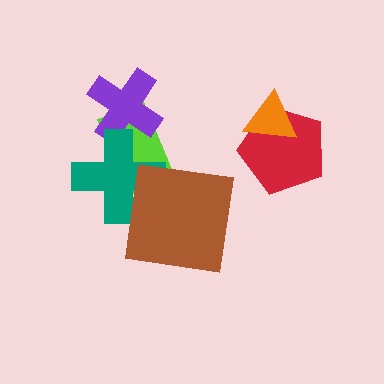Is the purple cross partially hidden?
Yes, it is partially covered by another shape.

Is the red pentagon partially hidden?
Yes, it is partially covered by another shape.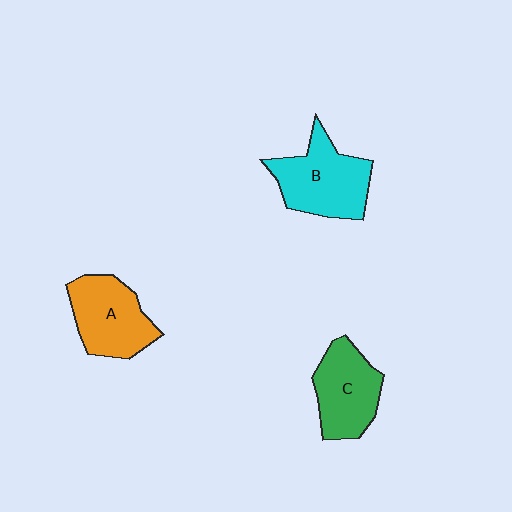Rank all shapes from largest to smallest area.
From largest to smallest: B (cyan), A (orange), C (green).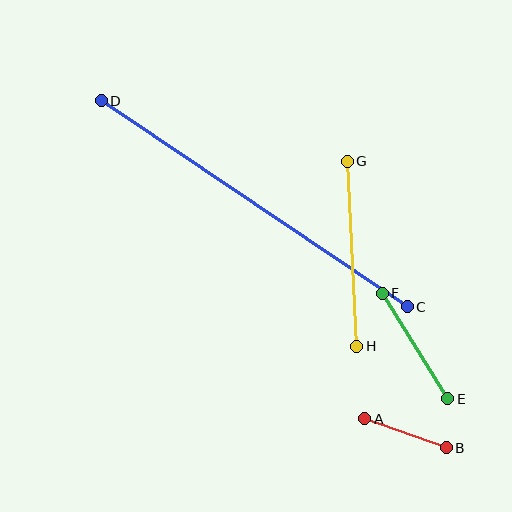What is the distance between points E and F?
The distance is approximately 124 pixels.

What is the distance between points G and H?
The distance is approximately 185 pixels.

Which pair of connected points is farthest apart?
Points C and D are farthest apart.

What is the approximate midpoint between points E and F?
The midpoint is at approximately (415, 346) pixels.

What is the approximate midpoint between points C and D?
The midpoint is at approximately (254, 204) pixels.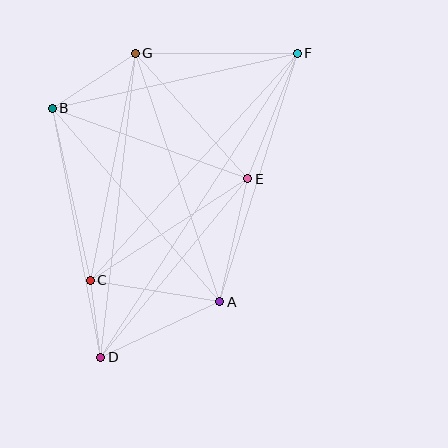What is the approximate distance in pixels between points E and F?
The distance between E and F is approximately 135 pixels.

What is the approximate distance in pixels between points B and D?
The distance between B and D is approximately 254 pixels.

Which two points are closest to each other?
Points C and D are closest to each other.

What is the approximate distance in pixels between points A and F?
The distance between A and F is approximately 260 pixels.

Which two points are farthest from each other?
Points D and F are farthest from each other.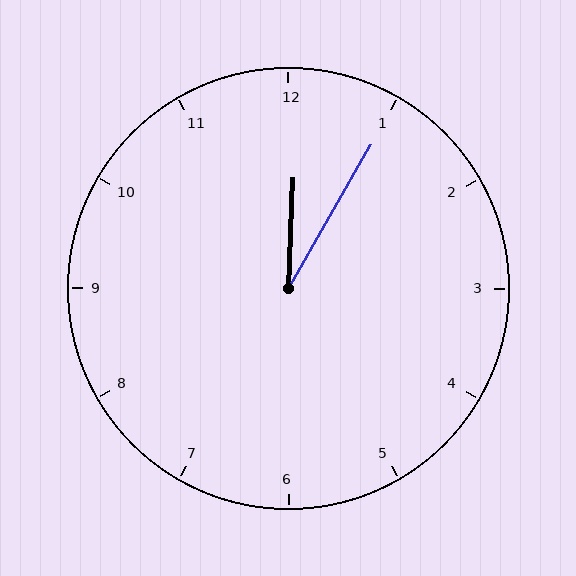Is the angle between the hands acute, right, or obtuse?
It is acute.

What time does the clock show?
12:05.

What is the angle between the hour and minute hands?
Approximately 28 degrees.